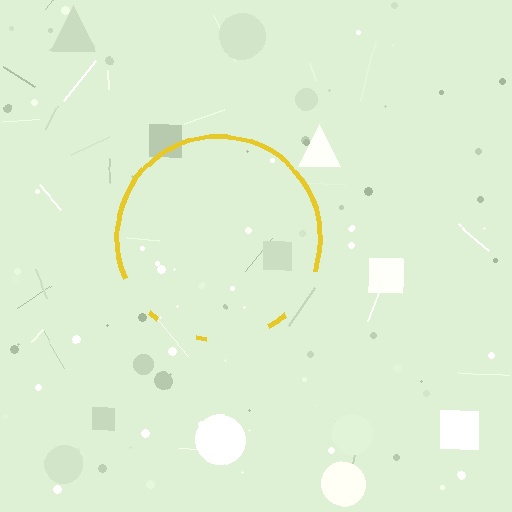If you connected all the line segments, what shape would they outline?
They would outline a circle.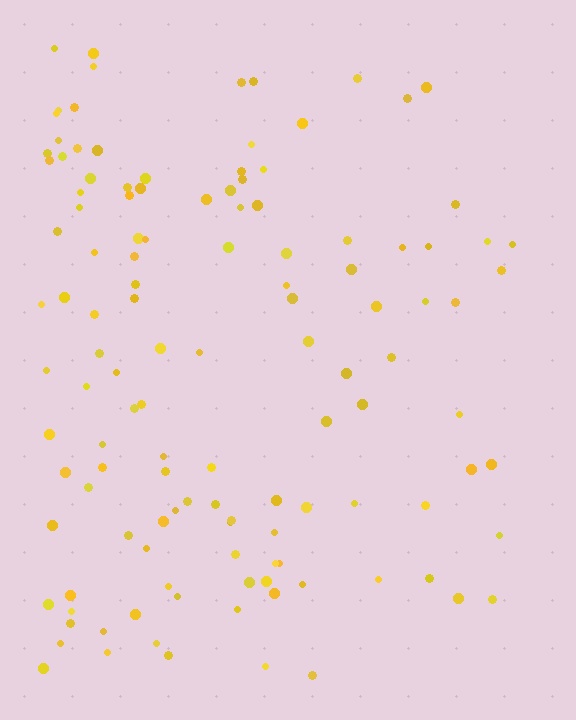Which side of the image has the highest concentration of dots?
The left.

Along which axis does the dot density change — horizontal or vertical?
Horizontal.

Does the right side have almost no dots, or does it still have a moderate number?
Still a moderate number, just noticeably fewer than the left.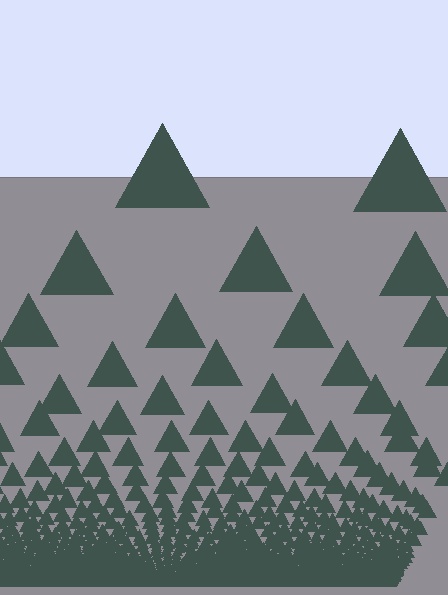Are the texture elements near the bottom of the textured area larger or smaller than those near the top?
Smaller. The gradient is inverted — elements near the bottom are smaller and denser.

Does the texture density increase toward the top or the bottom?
Density increases toward the bottom.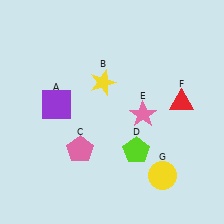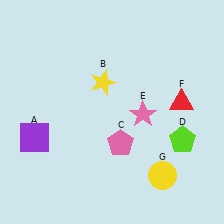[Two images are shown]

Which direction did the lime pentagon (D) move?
The lime pentagon (D) moved right.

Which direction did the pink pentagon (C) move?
The pink pentagon (C) moved right.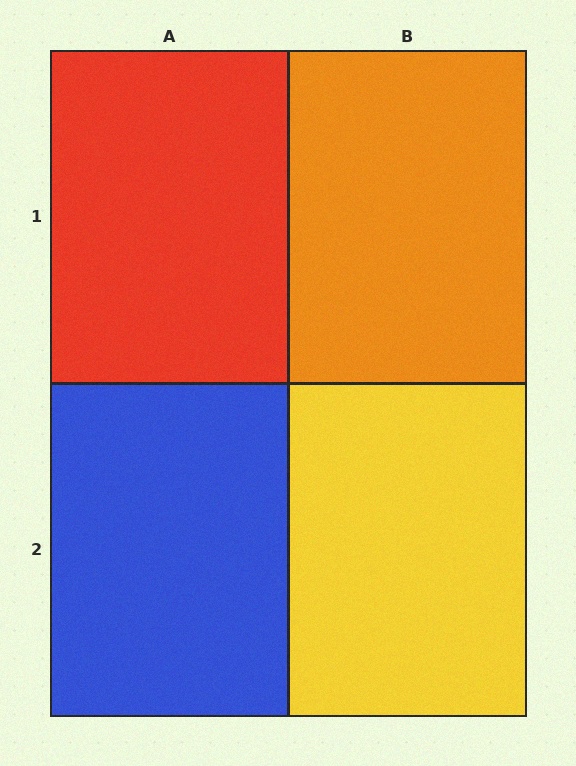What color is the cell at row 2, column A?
Blue.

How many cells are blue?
1 cell is blue.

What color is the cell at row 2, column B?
Yellow.